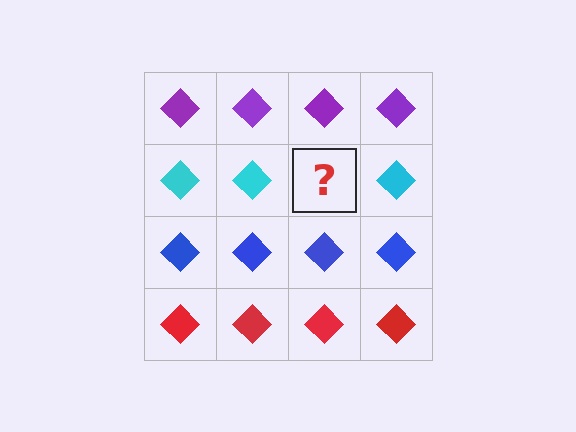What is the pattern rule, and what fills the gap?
The rule is that each row has a consistent color. The gap should be filled with a cyan diamond.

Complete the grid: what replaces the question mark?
The question mark should be replaced with a cyan diamond.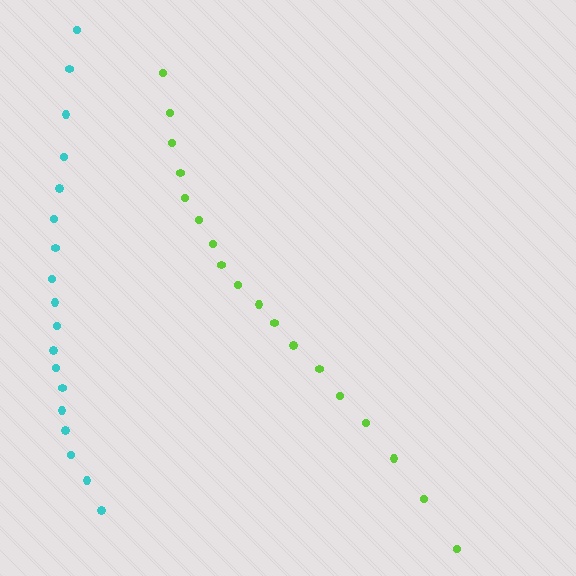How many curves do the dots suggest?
There are 2 distinct paths.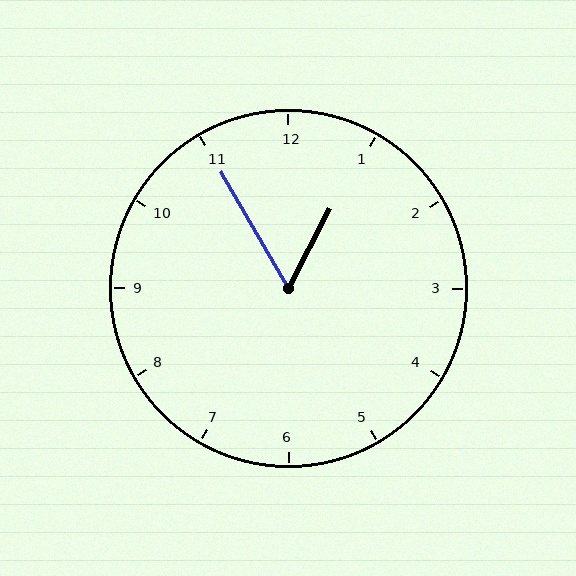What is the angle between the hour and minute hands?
Approximately 58 degrees.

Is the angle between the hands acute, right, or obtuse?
It is acute.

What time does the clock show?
12:55.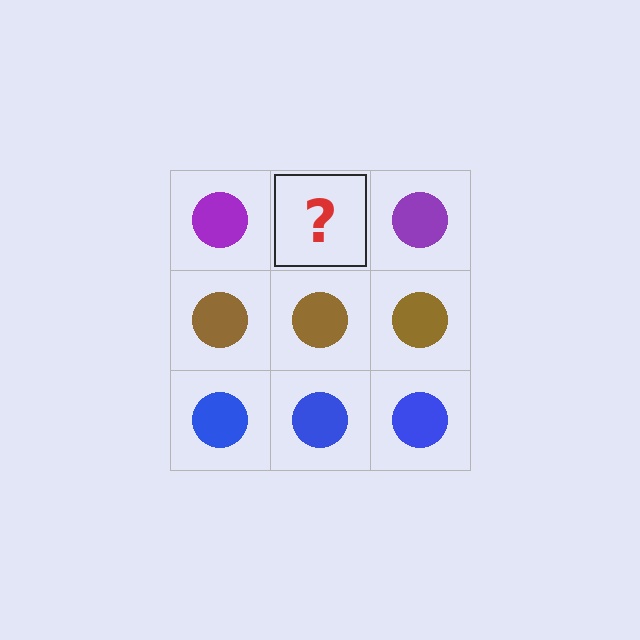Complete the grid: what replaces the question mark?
The question mark should be replaced with a purple circle.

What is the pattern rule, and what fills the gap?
The rule is that each row has a consistent color. The gap should be filled with a purple circle.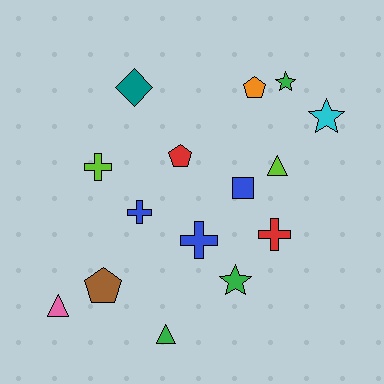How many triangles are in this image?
There are 3 triangles.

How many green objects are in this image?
There are 3 green objects.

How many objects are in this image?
There are 15 objects.